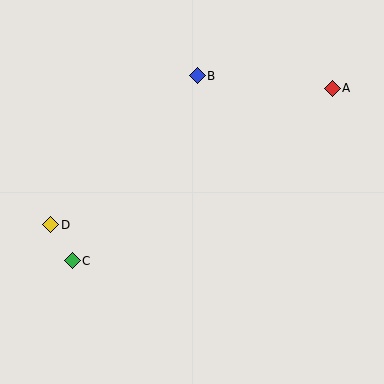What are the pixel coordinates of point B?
Point B is at (197, 76).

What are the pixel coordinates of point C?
Point C is at (72, 261).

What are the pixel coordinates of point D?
Point D is at (51, 225).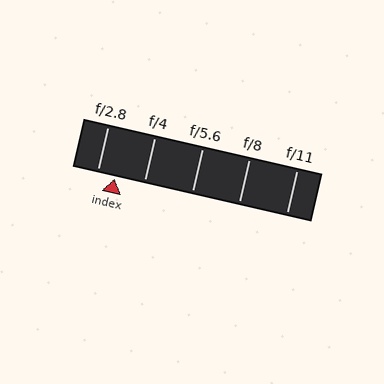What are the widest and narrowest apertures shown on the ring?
The widest aperture shown is f/2.8 and the narrowest is f/11.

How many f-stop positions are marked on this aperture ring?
There are 5 f-stop positions marked.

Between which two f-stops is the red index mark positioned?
The index mark is between f/2.8 and f/4.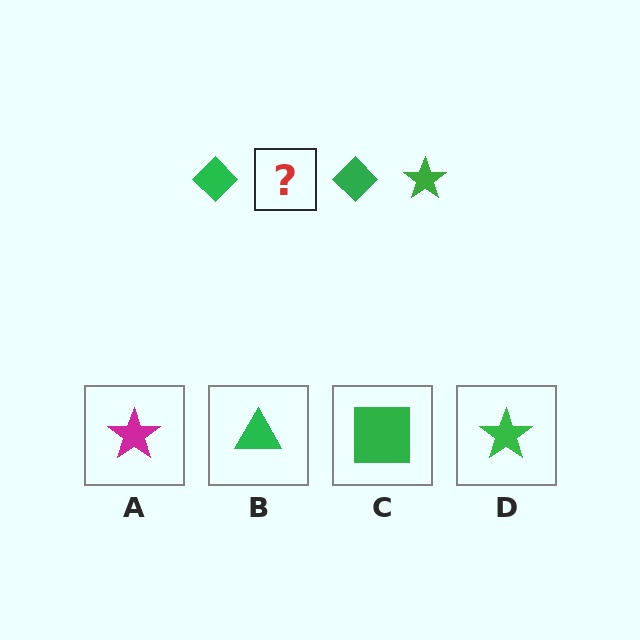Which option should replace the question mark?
Option D.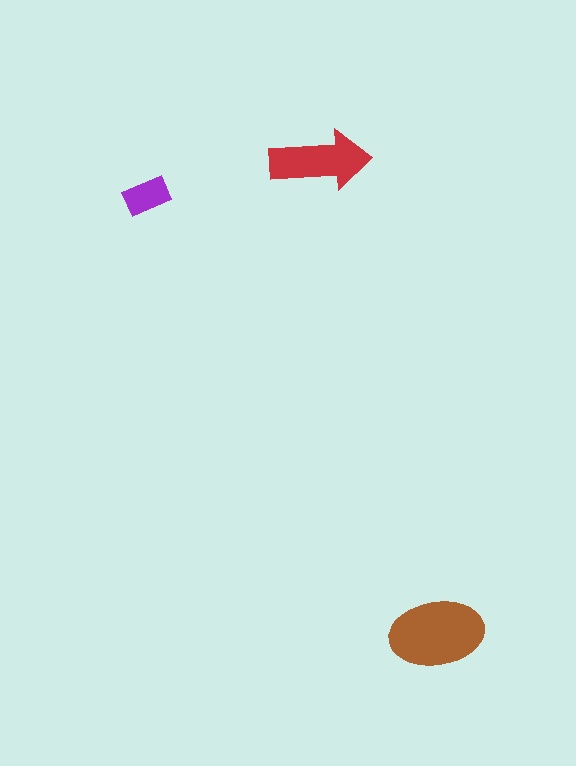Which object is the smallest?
The purple rectangle.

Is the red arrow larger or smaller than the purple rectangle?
Larger.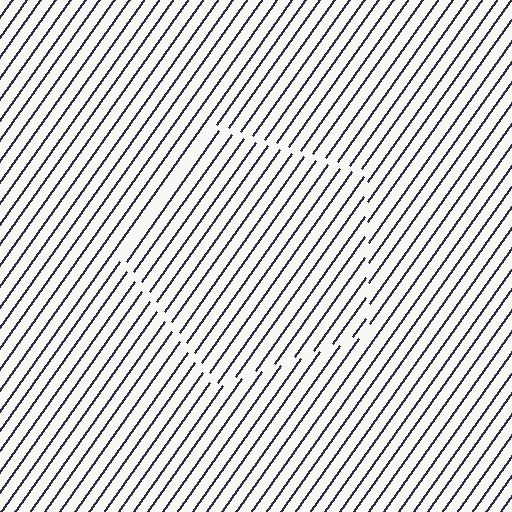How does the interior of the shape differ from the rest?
The interior of the shape contains the same grating, shifted by half a period — the contour is defined by the phase discontinuity where line-ends from the inner and outer gratings abut.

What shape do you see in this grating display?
An illusory pentagon. The interior of the shape contains the same grating, shifted by half a period — the contour is defined by the phase discontinuity where line-ends from the inner and outer gratings abut.